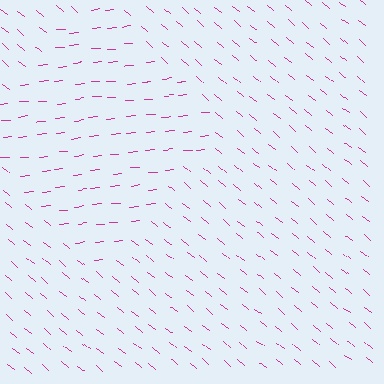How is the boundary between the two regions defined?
The boundary is defined purely by a change in line orientation (approximately 45 degrees difference). All lines are the same color and thickness.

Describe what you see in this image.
The image is filled with small magenta line segments. A diamond region in the image has lines oriented differently from the surrounding lines, creating a visible texture boundary.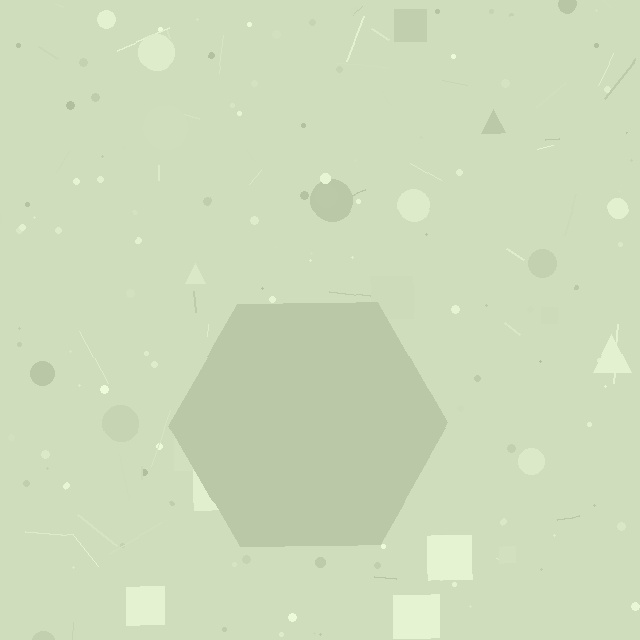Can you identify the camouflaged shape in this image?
The camouflaged shape is a hexagon.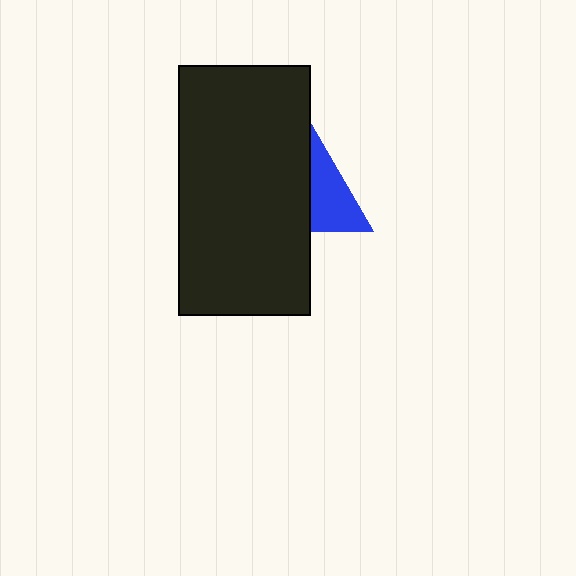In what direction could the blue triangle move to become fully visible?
The blue triangle could move right. That would shift it out from behind the black rectangle entirely.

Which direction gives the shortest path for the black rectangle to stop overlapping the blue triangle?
Moving left gives the shortest separation.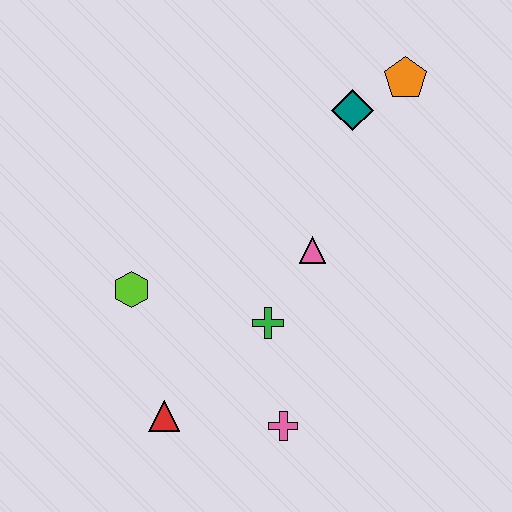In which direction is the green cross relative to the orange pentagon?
The green cross is below the orange pentagon.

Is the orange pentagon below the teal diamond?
No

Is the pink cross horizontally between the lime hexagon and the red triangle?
No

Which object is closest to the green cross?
The pink triangle is closest to the green cross.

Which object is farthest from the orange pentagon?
The red triangle is farthest from the orange pentagon.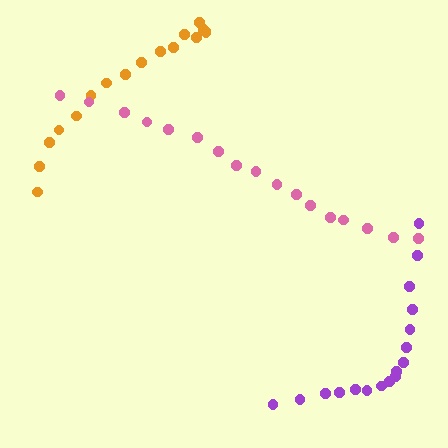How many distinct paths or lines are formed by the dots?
There are 3 distinct paths.